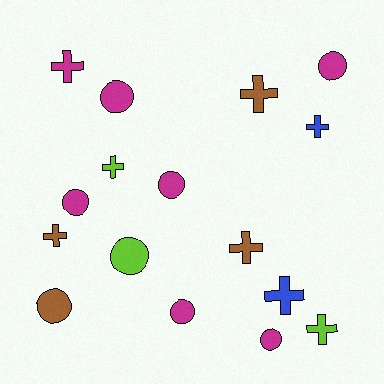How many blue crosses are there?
There are 2 blue crosses.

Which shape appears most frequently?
Cross, with 8 objects.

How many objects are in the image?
There are 16 objects.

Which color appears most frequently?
Magenta, with 7 objects.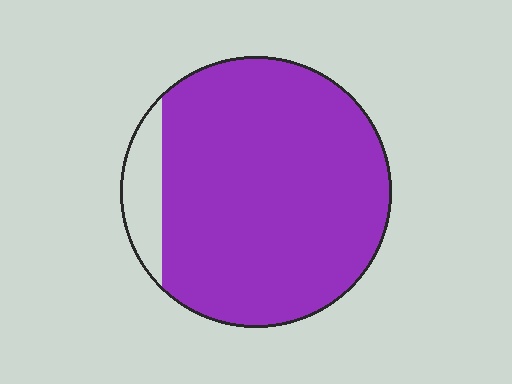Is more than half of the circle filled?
Yes.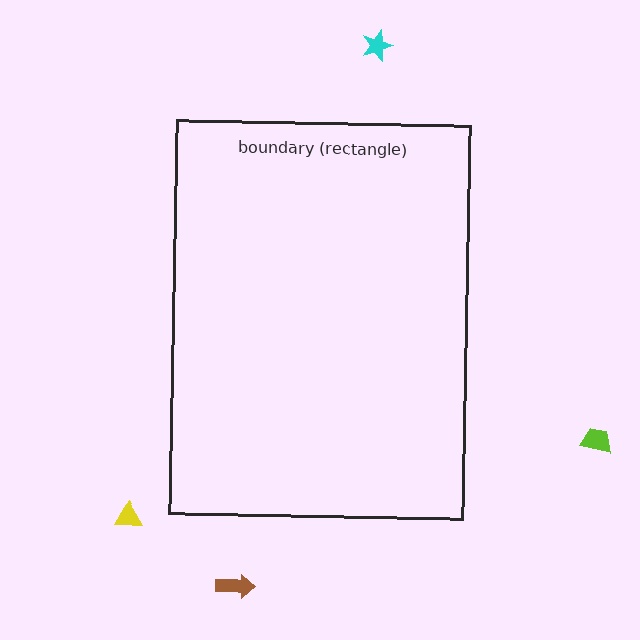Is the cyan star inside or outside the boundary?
Outside.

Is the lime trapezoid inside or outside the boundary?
Outside.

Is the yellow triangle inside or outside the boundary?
Outside.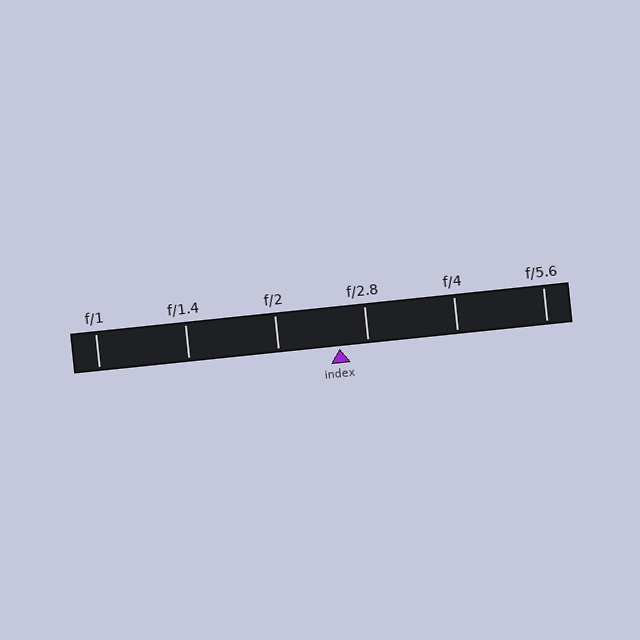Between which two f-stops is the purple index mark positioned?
The index mark is between f/2 and f/2.8.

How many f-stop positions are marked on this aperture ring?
There are 6 f-stop positions marked.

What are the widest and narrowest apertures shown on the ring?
The widest aperture shown is f/1 and the narrowest is f/5.6.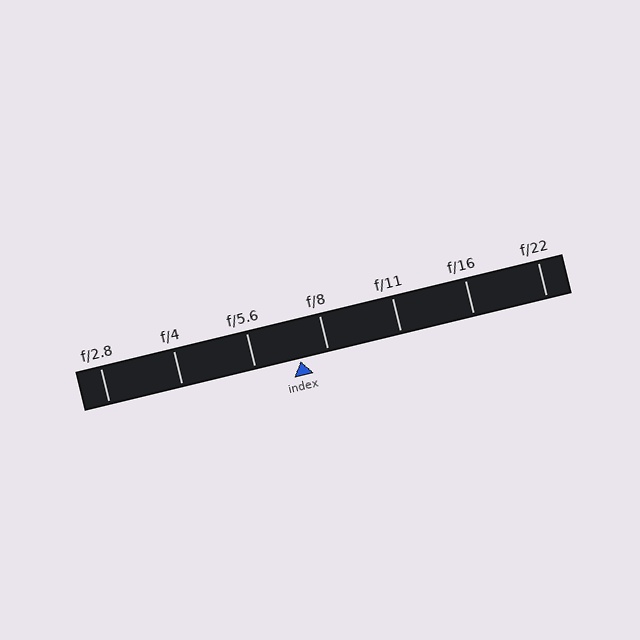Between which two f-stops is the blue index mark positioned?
The index mark is between f/5.6 and f/8.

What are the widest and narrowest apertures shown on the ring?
The widest aperture shown is f/2.8 and the narrowest is f/22.